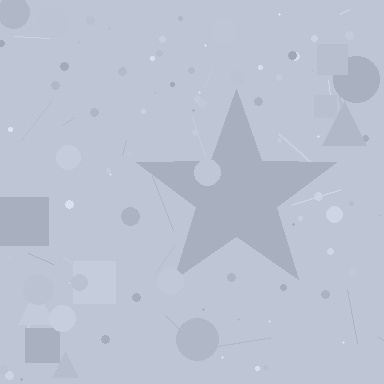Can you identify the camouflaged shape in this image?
The camouflaged shape is a star.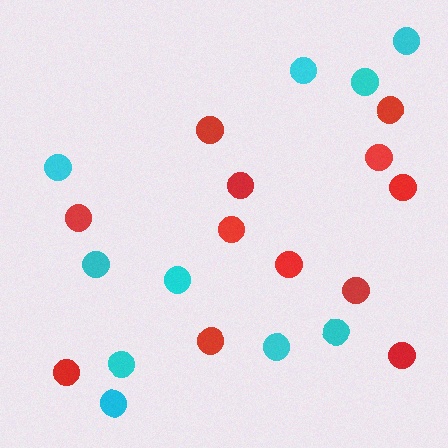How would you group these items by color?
There are 2 groups: one group of red circles (12) and one group of cyan circles (10).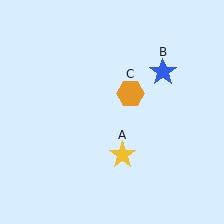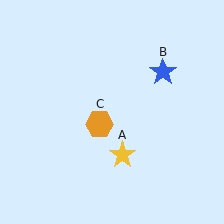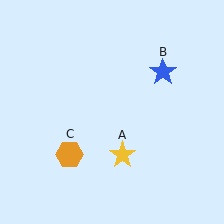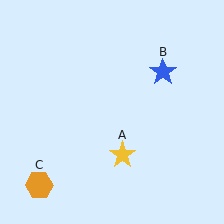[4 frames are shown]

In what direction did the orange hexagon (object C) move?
The orange hexagon (object C) moved down and to the left.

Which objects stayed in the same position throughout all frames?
Yellow star (object A) and blue star (object B) remained stationary.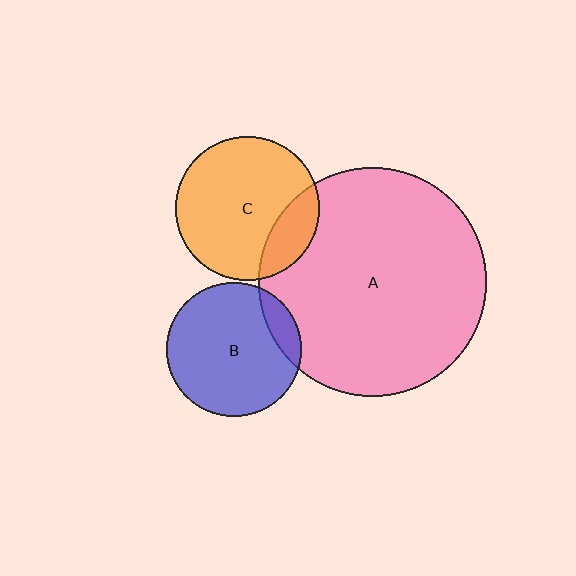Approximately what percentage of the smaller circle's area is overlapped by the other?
Approximately 20%.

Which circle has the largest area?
Circle A (pink).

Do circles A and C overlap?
Yes.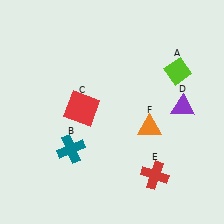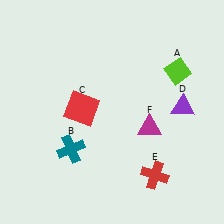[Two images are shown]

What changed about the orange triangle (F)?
In Image 1, F is orange. In Image 2, it changed to magenta.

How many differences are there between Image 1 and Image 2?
There is 1 difference between the two images.